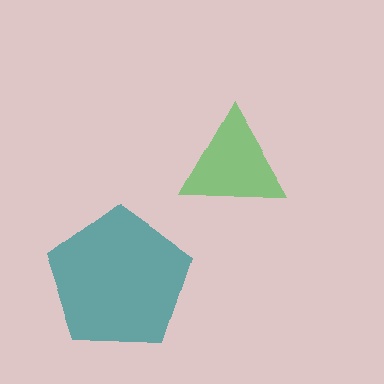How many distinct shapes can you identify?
There are 2 distinct shapes: a teal pentagon, a green triangle.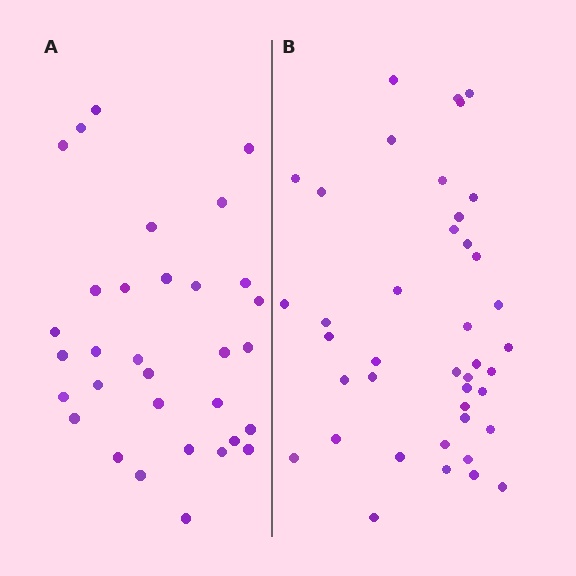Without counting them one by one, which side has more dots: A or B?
Region B (the right region) has more dots.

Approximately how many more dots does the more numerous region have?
Region B has roughly 8 or so more dots than region A.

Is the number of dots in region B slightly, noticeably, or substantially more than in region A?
Region B has noticeably more, but not dramatically so. The ratio is roughly 1.3 to 1.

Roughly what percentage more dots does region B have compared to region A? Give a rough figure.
About 30% more.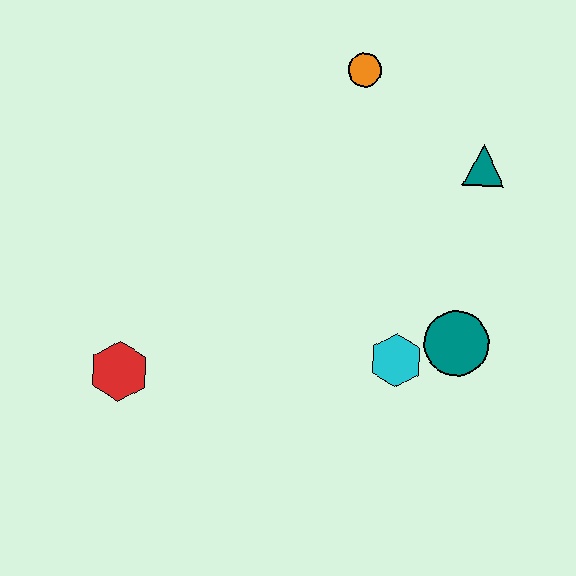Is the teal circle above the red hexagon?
Yes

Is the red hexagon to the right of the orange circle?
No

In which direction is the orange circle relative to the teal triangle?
The orange circle is to the left of the teal triangle.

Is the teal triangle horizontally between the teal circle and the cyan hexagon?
No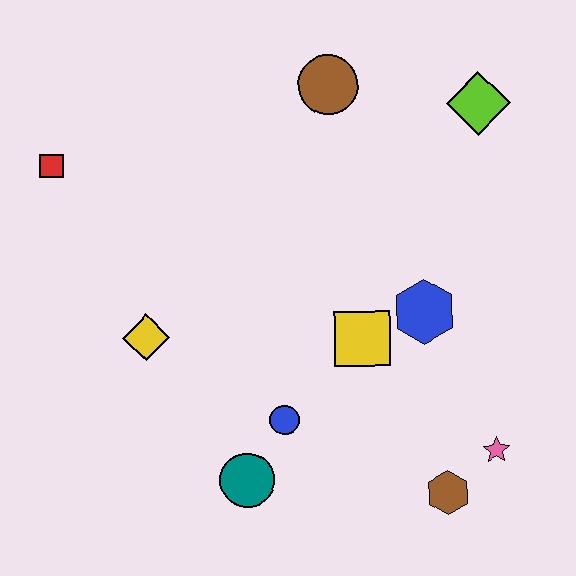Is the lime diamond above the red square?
Yes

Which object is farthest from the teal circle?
The lime diamond is farthest from the teal circle.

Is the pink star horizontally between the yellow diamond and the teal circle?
No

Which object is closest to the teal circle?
The blue circle is closest to the teal circle.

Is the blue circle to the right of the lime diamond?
No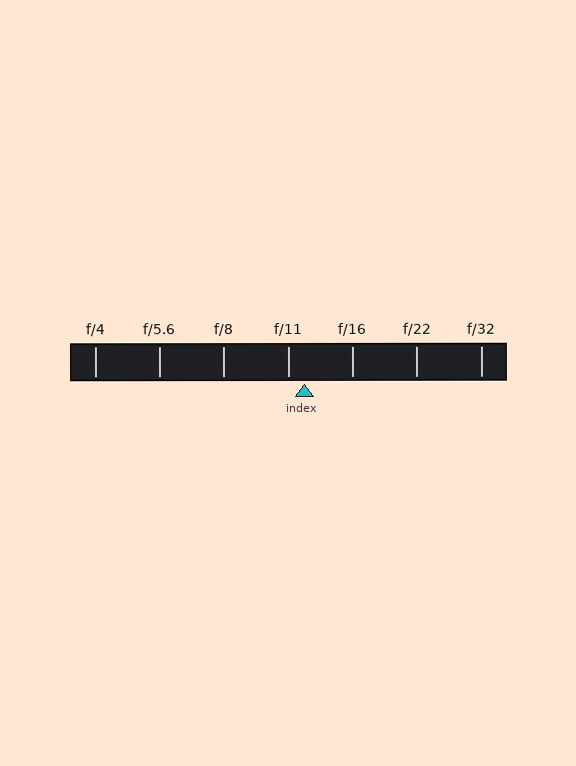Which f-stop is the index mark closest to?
The index mark is closest to f/11.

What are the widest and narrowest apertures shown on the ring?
The widest aperture shown is f/4 and the narrowest is f/32.